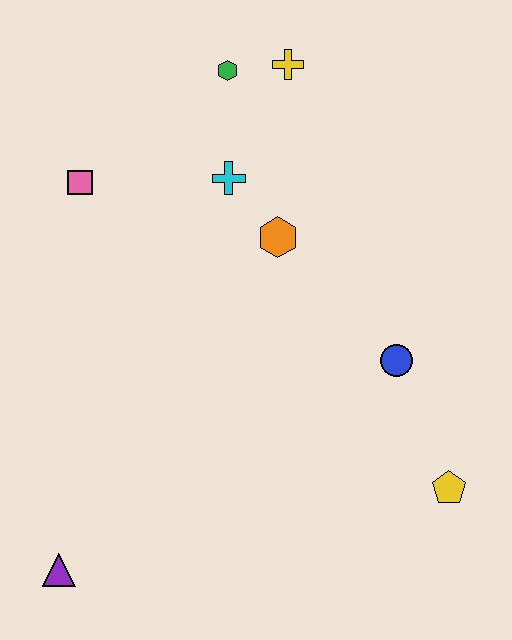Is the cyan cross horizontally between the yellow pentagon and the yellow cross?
No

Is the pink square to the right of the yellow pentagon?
No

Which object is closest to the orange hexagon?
The cyan cross is closest to the orange hexagon.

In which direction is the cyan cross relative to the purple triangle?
The cyan cross is above the purple triangle.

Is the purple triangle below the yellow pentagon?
Yes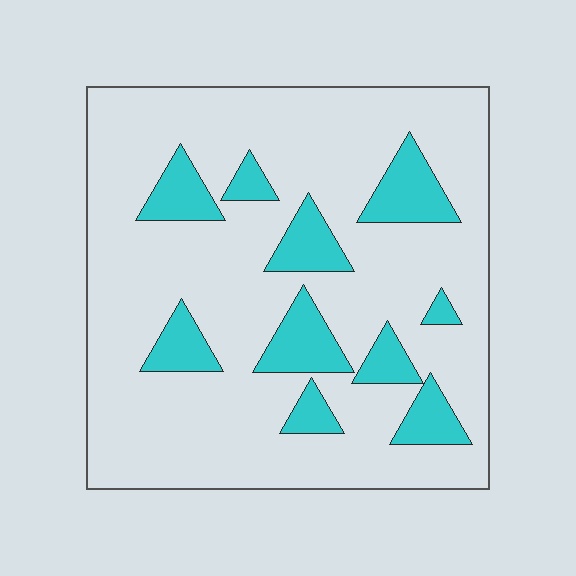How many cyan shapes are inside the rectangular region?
10.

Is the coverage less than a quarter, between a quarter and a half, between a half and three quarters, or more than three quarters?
Less than a quarter.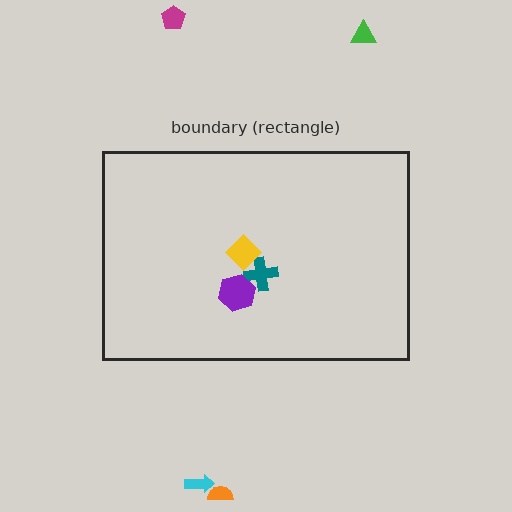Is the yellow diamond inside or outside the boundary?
Inside.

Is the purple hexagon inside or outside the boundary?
Inside.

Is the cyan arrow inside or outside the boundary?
Outside.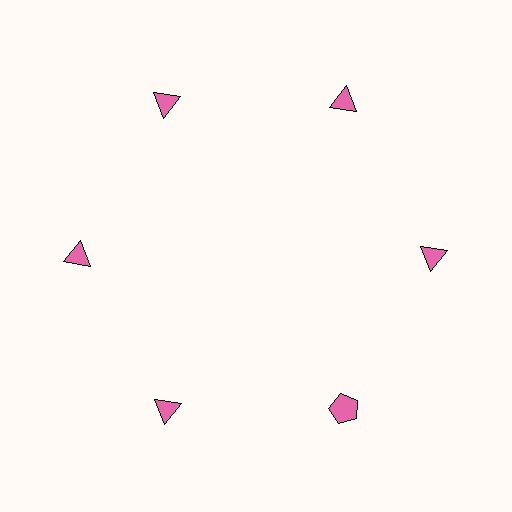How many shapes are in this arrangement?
There are 6 shapes arranged in a ring pattern.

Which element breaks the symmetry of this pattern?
The pink pentagon at roughly the 5 o'clock position breaks the symmetry. All other shapes are pink triangles.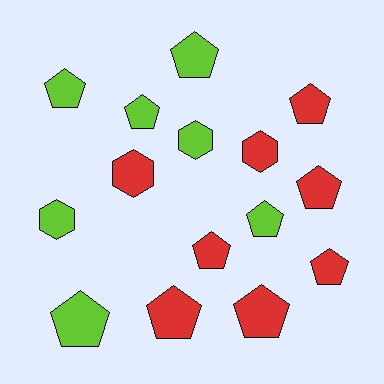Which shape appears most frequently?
Pentagon, with 11 objects.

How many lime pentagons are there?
There are 5 lime pentagons.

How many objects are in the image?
There are 15 objects.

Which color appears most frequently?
Red, with 8 objects.